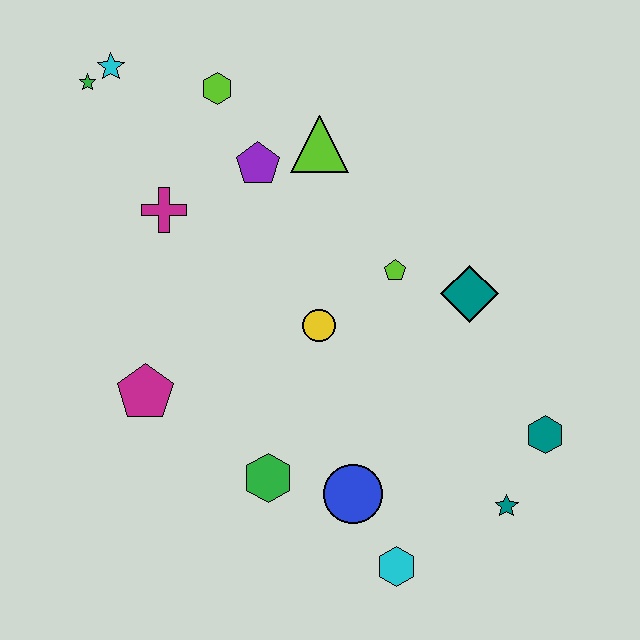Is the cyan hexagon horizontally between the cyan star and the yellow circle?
No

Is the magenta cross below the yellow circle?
No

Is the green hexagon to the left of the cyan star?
No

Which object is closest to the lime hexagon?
The purple pentagon is closest to the lime hexagon.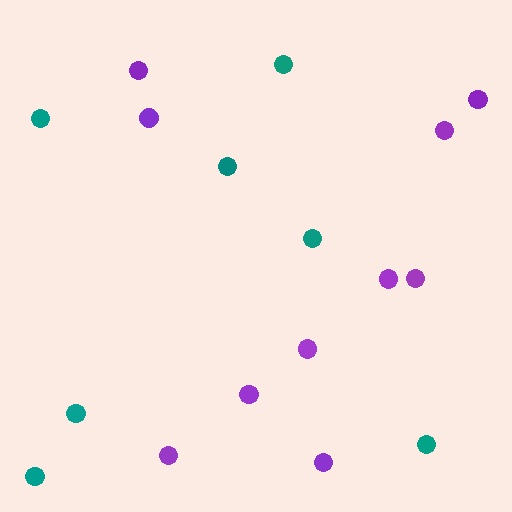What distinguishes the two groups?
There are 2 groups: one group of purple circles (10) and one group of teal circles (7).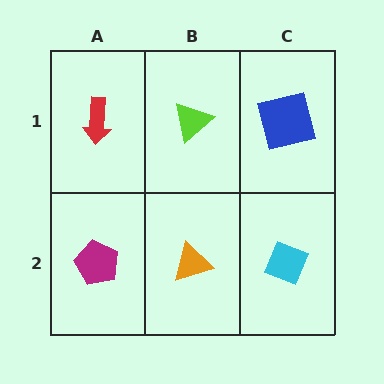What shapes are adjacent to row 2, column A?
A red arrow (row 1, column A), an orange triangle (row 2, column B).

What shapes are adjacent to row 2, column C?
A blue square (row 1, column C), an orange triangle (row 2, column B).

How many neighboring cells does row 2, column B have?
3.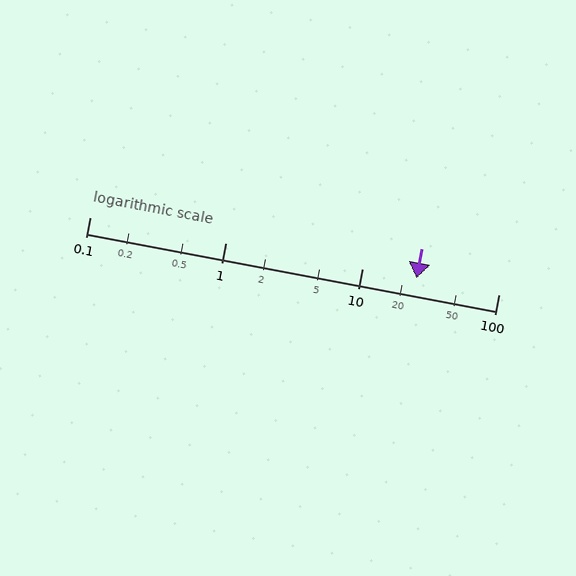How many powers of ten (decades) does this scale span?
The scale spans 3 decades, from 0.1 to 100.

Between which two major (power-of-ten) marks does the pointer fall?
The pointer is between 10 and 100.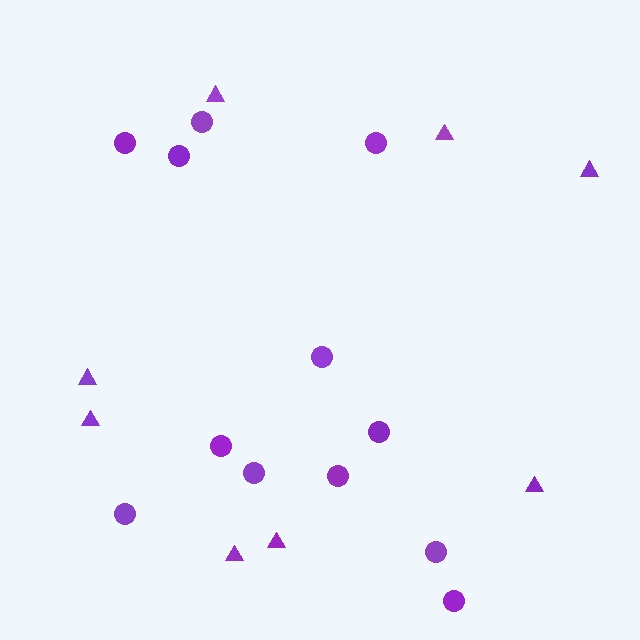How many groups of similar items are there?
There are 2 groups: one group of triangles (8) and one group of circles (12).